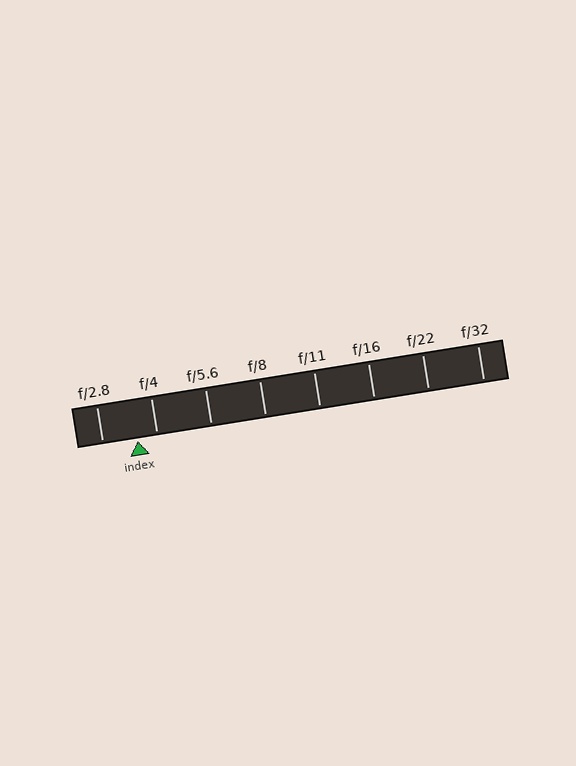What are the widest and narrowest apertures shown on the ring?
The widest aperture shown is f/2.8 and the narrowest is f/32.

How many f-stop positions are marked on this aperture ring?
There are 8 f-stop positions marked.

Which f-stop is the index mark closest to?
The index mark is closest to f/4.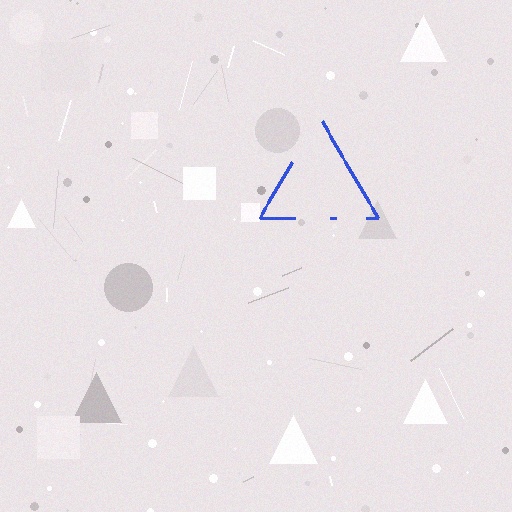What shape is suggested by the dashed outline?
The dashed outline suggests a triangle.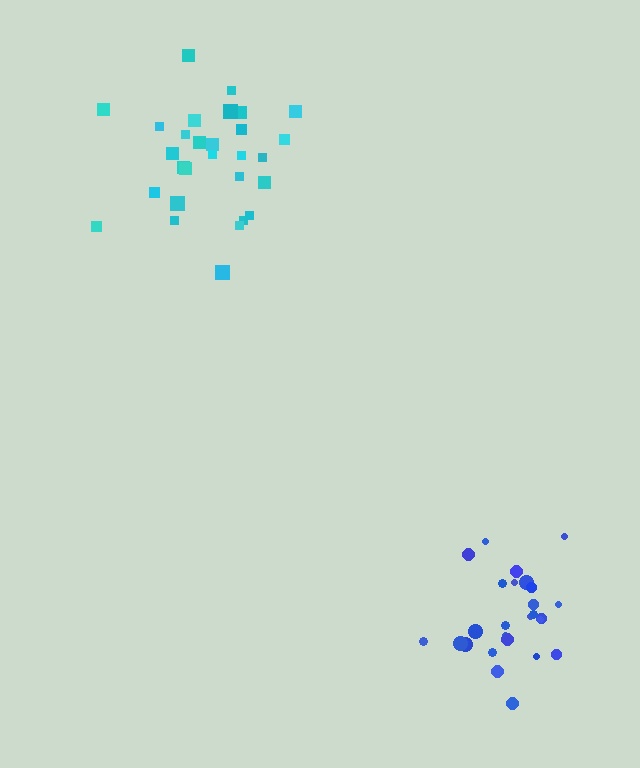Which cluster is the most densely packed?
Blue.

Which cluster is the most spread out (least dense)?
Cyan.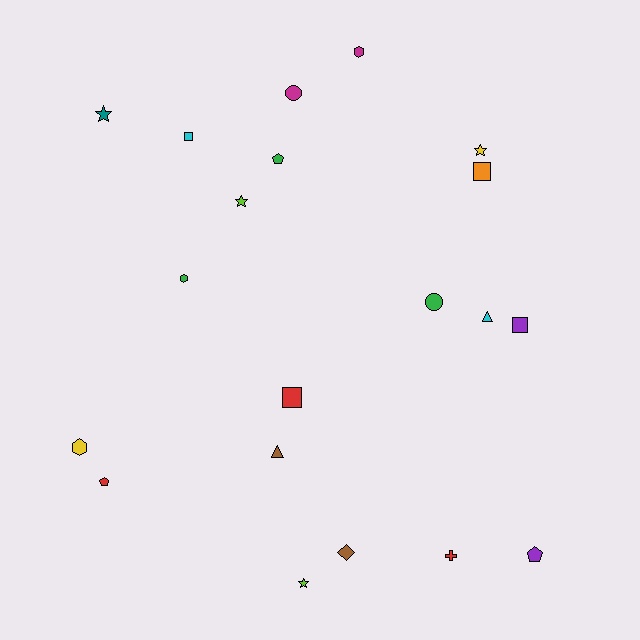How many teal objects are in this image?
There is 1 teal object.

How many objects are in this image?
There are 20 objects.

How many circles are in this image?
There are 2 circles.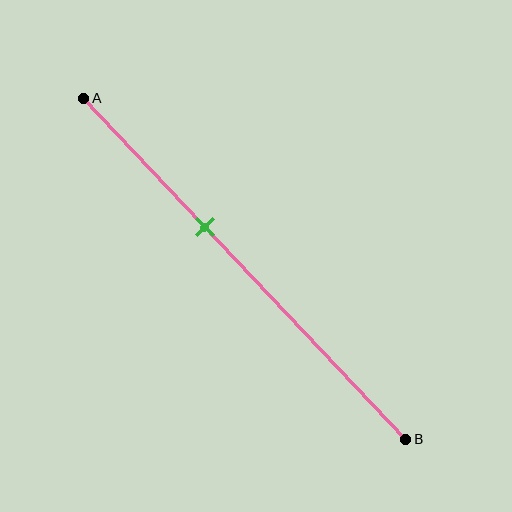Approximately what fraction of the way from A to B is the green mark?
The green mark is approximately 40% of the way from A to B.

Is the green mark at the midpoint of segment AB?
No, the mark is at about 40% from A, not at the 50% midpoint.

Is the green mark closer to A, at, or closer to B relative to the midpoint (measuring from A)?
The green mark is closer to point A than the midpoint of segment AB.